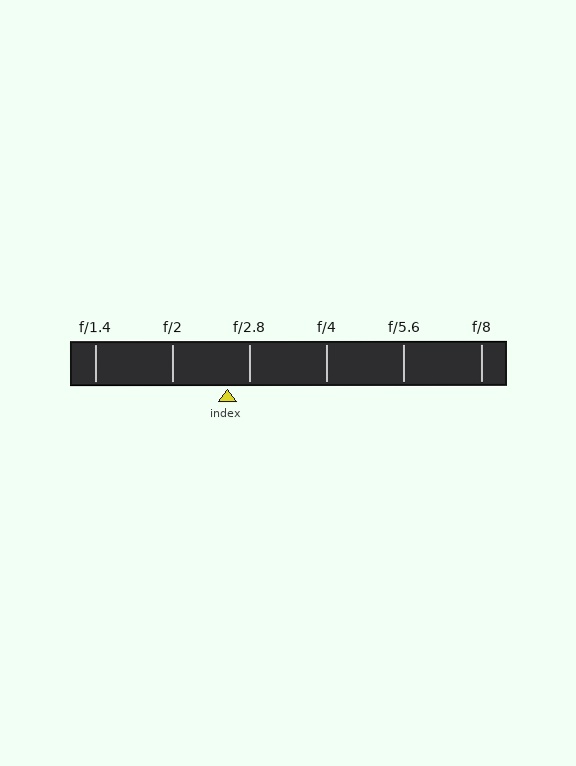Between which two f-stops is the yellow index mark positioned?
The index mark is between f/2 and f/2.8.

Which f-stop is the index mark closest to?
The index mark is closest to f/2.8.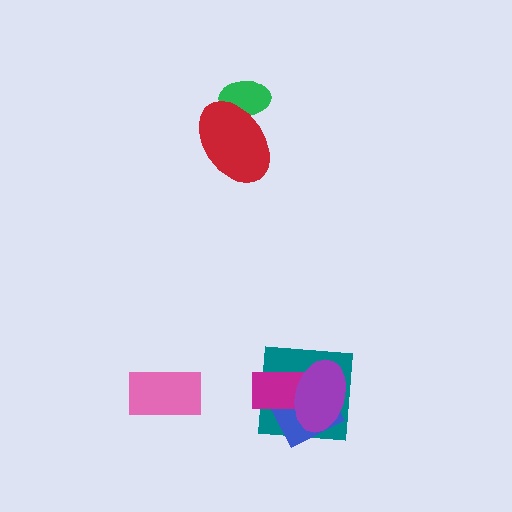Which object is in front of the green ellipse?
The red ellipse is in front of the green ellipse.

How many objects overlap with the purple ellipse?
3 objects overlap with the purple ellipse.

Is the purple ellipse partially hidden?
No, no other shape covers it.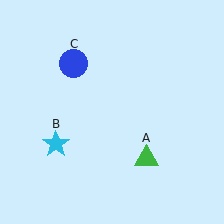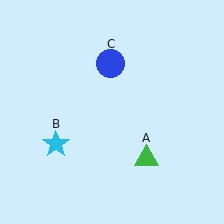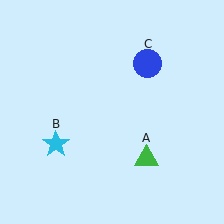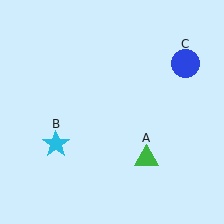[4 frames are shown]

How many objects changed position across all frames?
1 object changed position: blue circle (object C).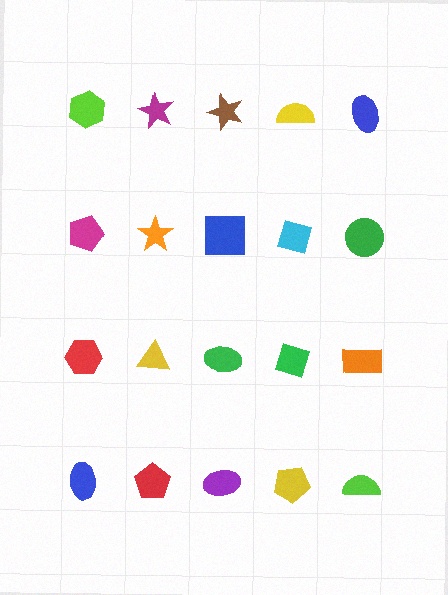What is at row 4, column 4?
A yellow pentagon.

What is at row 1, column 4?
A yellow semicircle.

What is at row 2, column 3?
A blue square.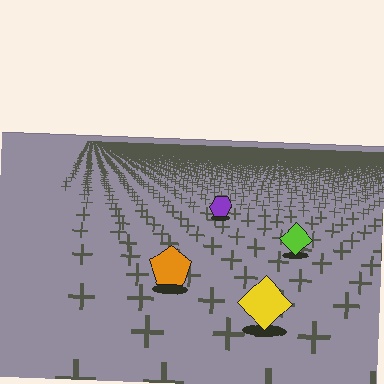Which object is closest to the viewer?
The yellow diamond is closest. The texture marks near it are larger and more spread out.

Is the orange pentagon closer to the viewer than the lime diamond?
Yes. The orange pentagon is closer — you can tell from the texture gradient: the ground texture is coarser near it.